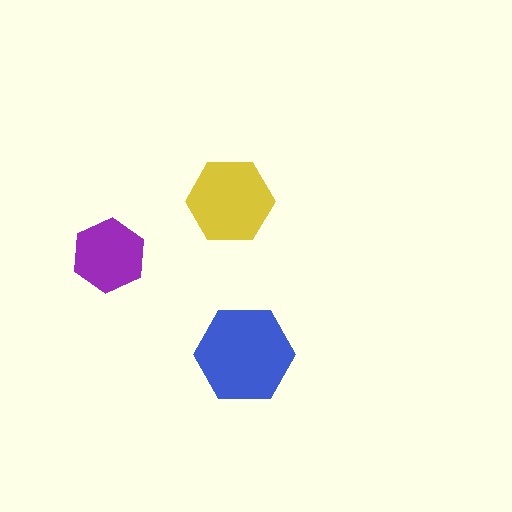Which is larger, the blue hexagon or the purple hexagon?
The blue one.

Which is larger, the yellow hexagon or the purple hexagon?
The yellow one.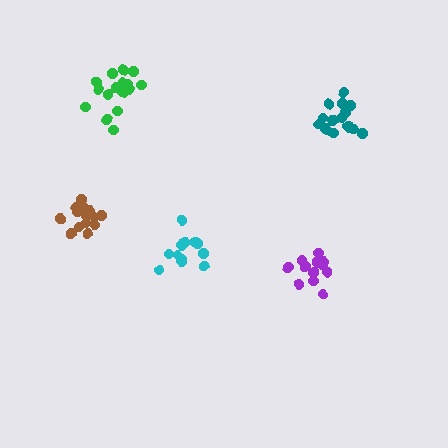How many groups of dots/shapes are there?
There are 5 groups.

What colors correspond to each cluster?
The clusters are colored: cyan, purple, teal, brown, green.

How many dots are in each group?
Group 1: 12 dots, Group 2: 13 dots, Group 3: 17 dots, Group 4: 15 dots, Group 5: 17 dots (74 total).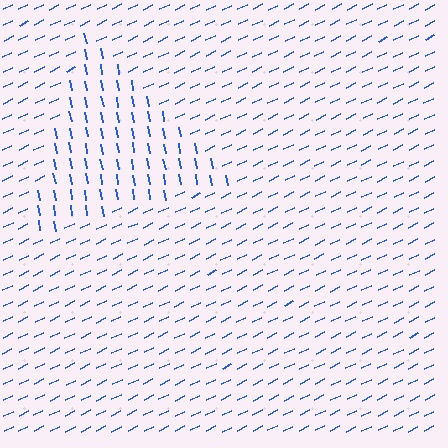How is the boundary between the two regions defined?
The boundary is defined purely by a change in line orientation (approximately 75 degrees difference). All lines are the same color and thickness.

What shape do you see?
I see a triangle.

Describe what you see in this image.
The image is filled with small blue line segments. A triangle region in the image has lines oriented differently from the surrounding lines, creating a visible texture boundary.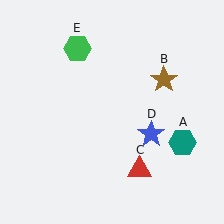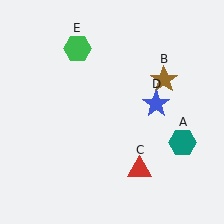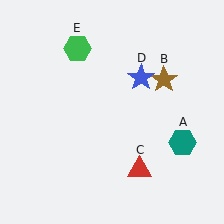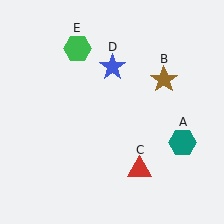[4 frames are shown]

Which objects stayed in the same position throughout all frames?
Teal hexagon (object A) and brown star (object B) and red triangle (object C) and green hexagon (object E) remained stationary.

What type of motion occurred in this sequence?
The blue star (object D) rotated counterclockwise around the center of the scene.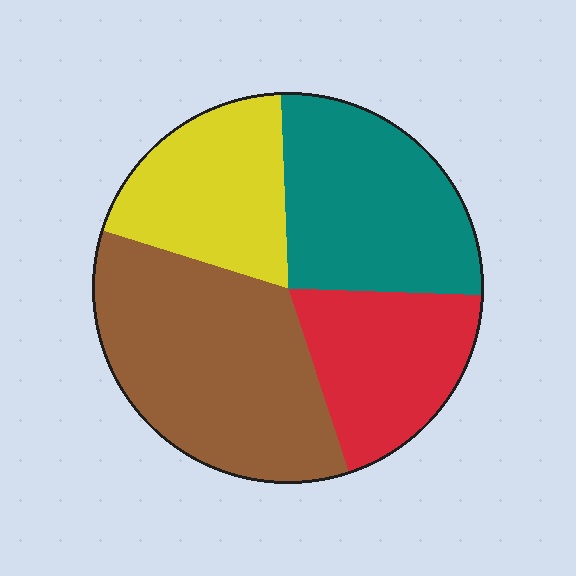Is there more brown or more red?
Brown.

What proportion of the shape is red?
Red covers around 20% of the shape.